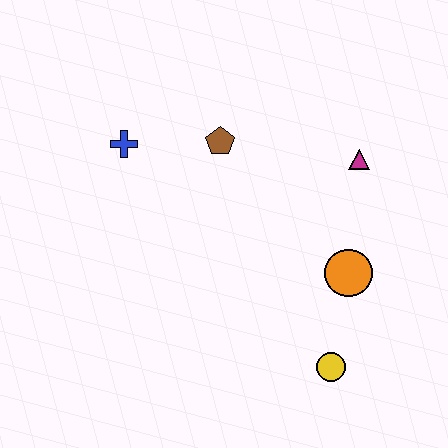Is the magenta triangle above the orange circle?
Yes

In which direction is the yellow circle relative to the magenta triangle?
The yellow circle is below the magenta triangle.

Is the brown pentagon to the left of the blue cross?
No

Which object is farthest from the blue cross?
The yellow circle is farthest from the blue cross.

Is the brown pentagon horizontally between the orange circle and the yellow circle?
No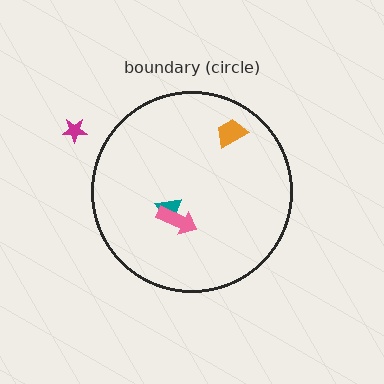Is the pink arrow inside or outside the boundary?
Inside.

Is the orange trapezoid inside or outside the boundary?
Inside.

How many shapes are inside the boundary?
3 inside, 1 outside.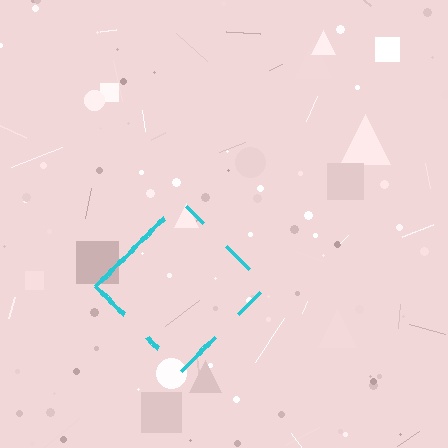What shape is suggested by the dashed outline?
The dashed outline suggests a diamond.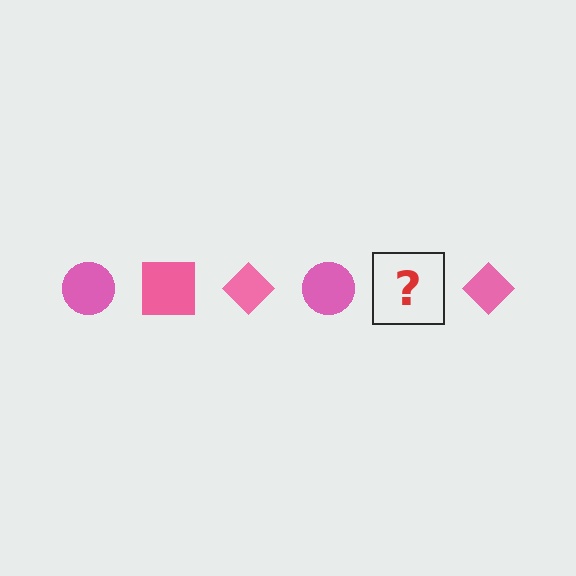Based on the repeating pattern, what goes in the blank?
The blank should be a pink square.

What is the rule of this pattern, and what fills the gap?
The rule is that the pattern cycles through circle, square, diamond shapes in pink. The gap should be filled with a pink square.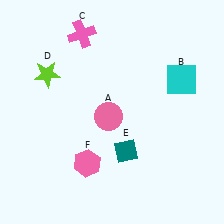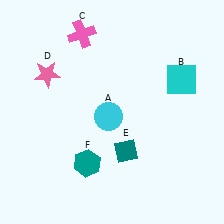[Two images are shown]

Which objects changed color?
A changed from pink to cyan. D changed from lime to pink. F changed from pink to teal.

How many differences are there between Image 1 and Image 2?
There are 3 differences between the two images.